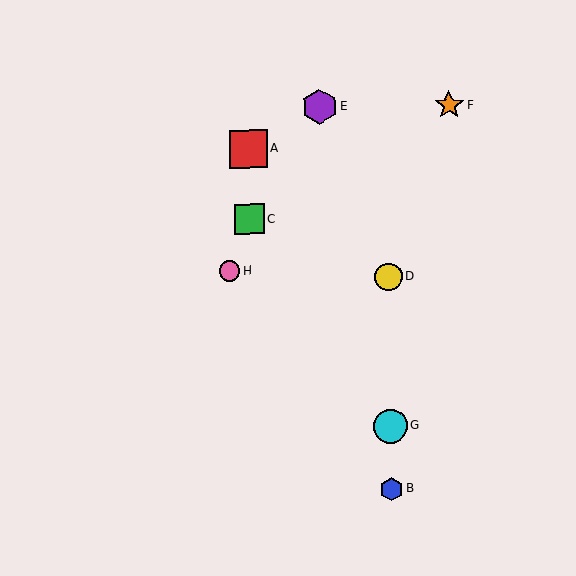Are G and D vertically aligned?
Yes, both are at x≈390.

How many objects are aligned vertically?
3 objects (B, D, G) are aligned vertically.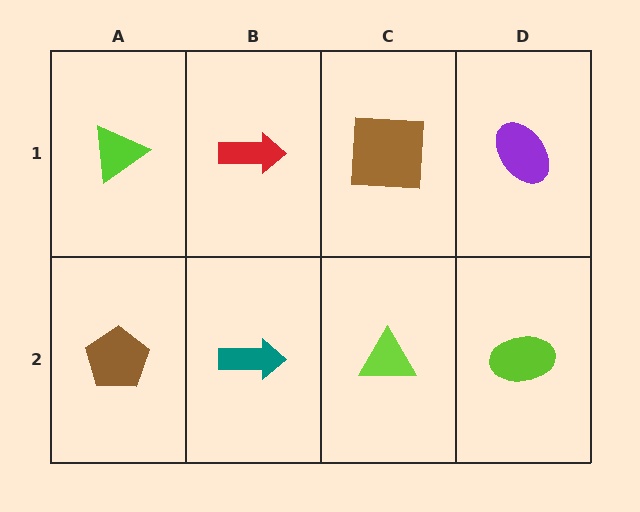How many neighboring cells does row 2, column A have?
2.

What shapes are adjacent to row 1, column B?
A teal arrow (row 2, column B), a lime triangle (row 1, column A), a brown square (row 1, column C).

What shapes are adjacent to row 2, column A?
A lime triangle (row 1, column A), a teal arrow (row 2, column B).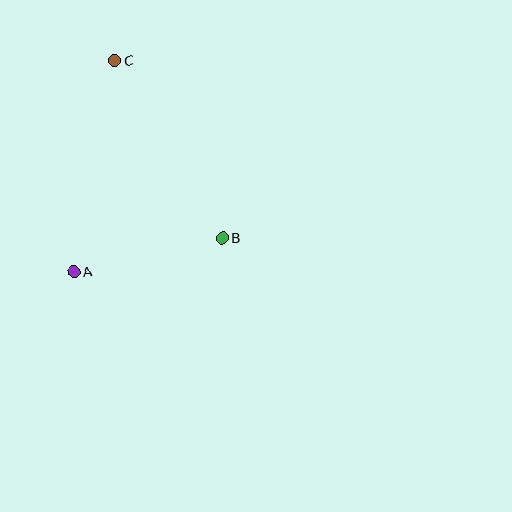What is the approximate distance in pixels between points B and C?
The distance between B and C is approximately 208 pixels.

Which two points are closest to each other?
Points A and B are closest to each other.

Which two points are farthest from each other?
Points A and C are farthest from each other.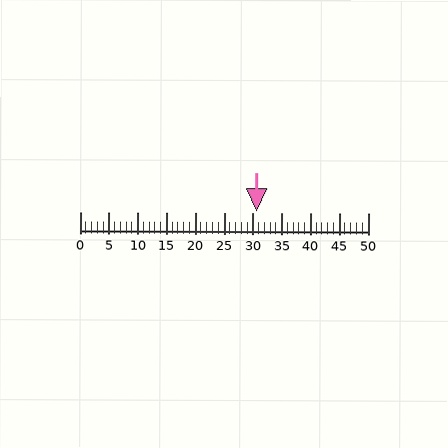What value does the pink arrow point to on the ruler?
The pink arrow points to approximately 31.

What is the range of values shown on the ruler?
The ruler shows values from 0 to 50.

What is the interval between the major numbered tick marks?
The major tick marks are spaced 5 units apart.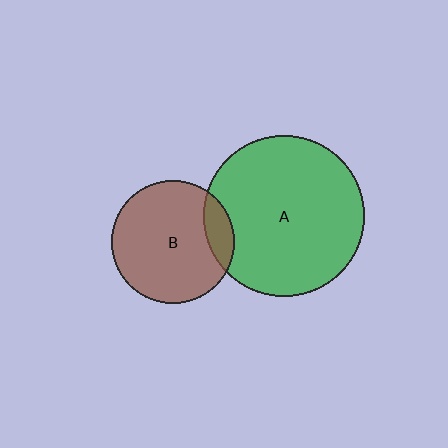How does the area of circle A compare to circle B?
Approximately 1.7 times.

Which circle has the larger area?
Circle A (green).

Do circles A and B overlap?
Yes.